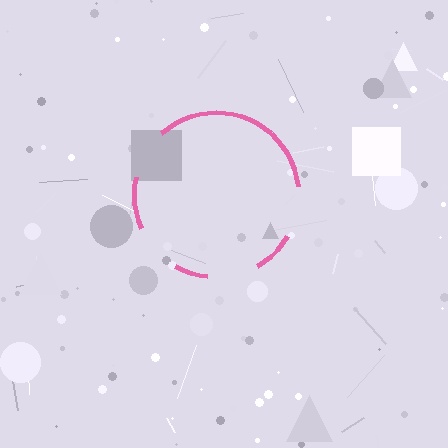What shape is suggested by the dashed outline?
The dashed outline suggests a circle.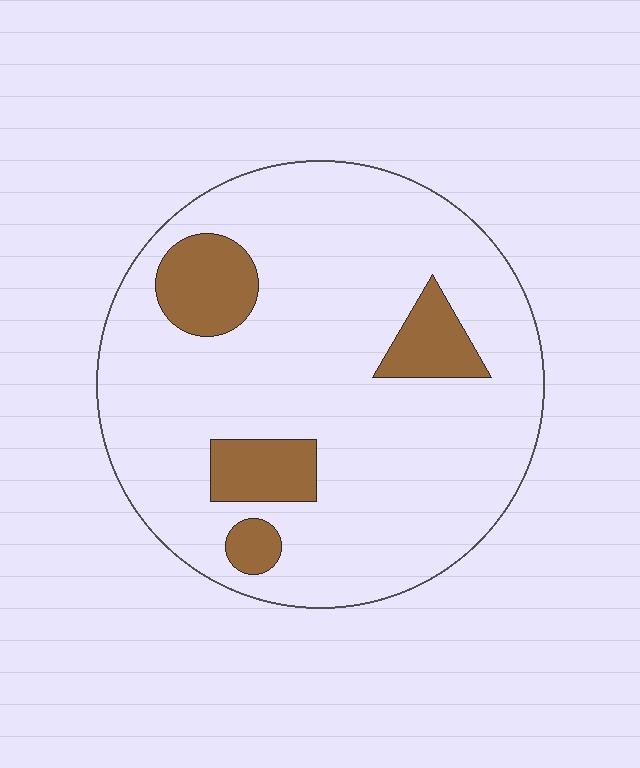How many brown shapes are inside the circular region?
4.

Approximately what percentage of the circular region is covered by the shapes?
Approximately 15%.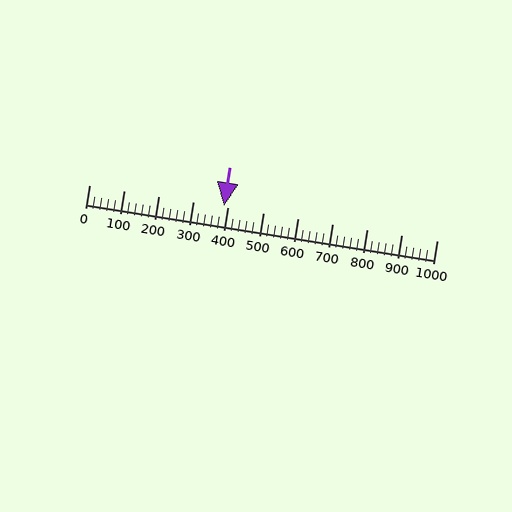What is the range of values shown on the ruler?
The ruler shows values from 0 to 1000.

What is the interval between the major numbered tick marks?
The major tick marks are spaced 100 units apart.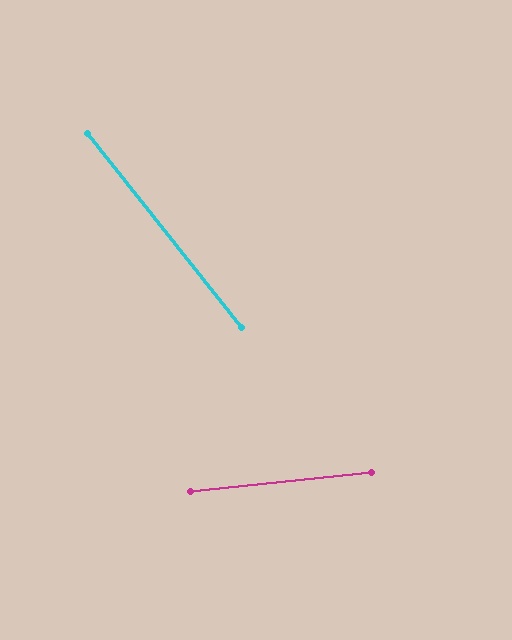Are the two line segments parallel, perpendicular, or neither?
Neither parallel nor perpendicular — they differ by about 57°.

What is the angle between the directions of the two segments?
Approximately 57 degrees.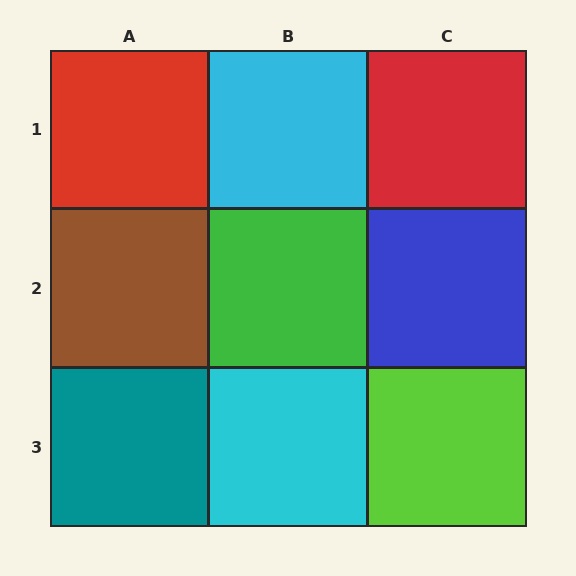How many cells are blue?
1 cell is blue.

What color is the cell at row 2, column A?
Brown.